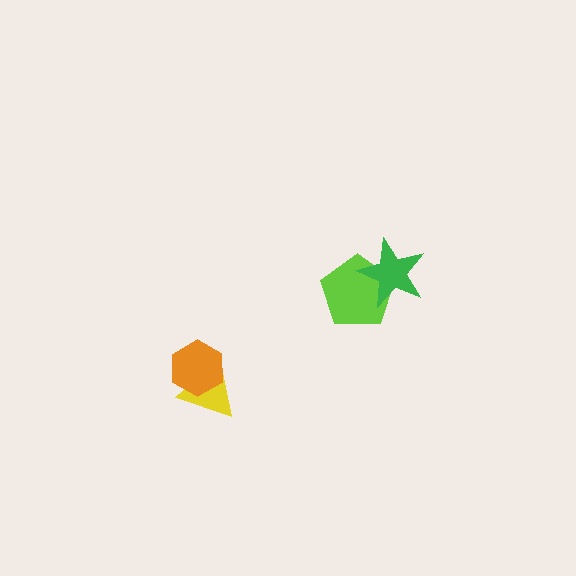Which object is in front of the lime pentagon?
The green star is in front of the lime pentagon.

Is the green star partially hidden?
No, no other shape covers it.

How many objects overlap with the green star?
1 object overlaps with the green star.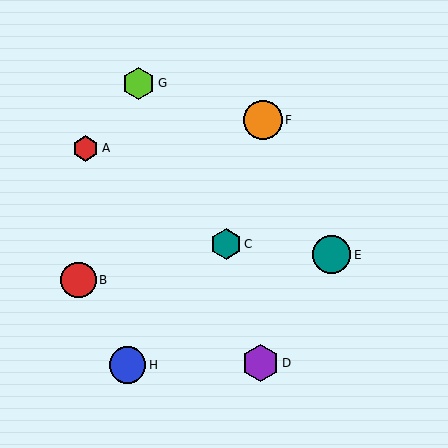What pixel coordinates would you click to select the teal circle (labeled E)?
Click at (332, 255) to select the teal circle E.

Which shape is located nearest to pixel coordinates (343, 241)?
The teal circle (labeled E) at (332, 255) is nearest to that location.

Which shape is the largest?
The orange circle (labeled F) is the largest.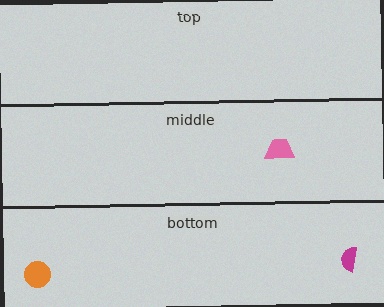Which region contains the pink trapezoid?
The middle region.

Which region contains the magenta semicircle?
The bottom region.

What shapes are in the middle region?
The pink trapezoid.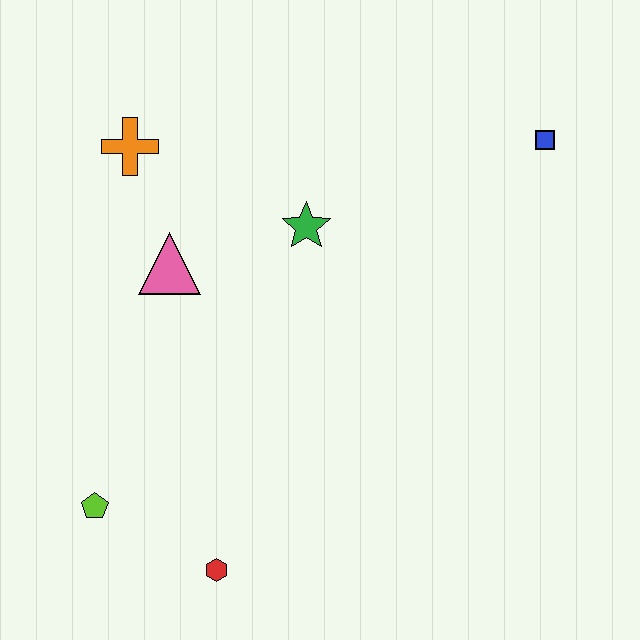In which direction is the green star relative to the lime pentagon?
The green star is above the lime pentagon.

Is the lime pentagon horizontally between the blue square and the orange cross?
No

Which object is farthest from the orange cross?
The red hexagon is farthest from the orange cross.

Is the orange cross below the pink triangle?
No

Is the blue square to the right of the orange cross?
Yes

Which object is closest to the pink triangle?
The orange cross is closest to the pink triangle.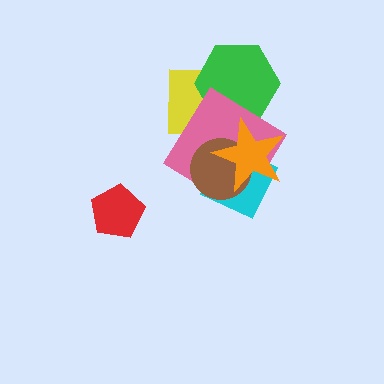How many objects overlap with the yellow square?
3 objects overlap with the yellow square.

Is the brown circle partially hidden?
Yes, it is partially covered by another shape.